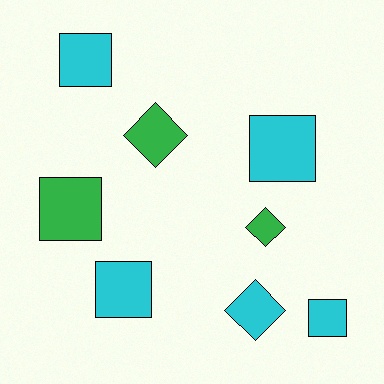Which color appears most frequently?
Cyan, with 5 objects.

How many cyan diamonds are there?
There is 1 cyan diamond.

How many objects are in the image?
There are 8 objects.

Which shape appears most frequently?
Square, with 5 objects.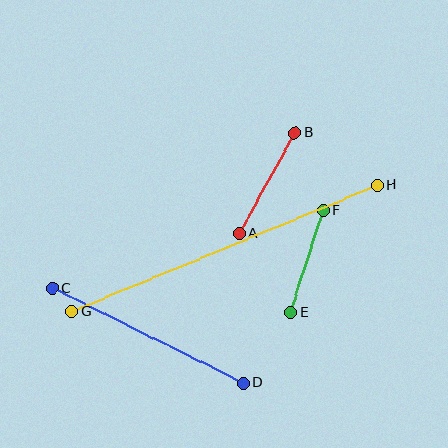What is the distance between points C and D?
The distance is approximately 213 pixels.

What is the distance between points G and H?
The distance is approximately 331 pixels.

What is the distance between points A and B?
The distance is approximately 115 pixels.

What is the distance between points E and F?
The distance is approximately 107 pixels.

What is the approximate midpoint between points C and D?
The midpoint is at approximately (148, 336) pixels.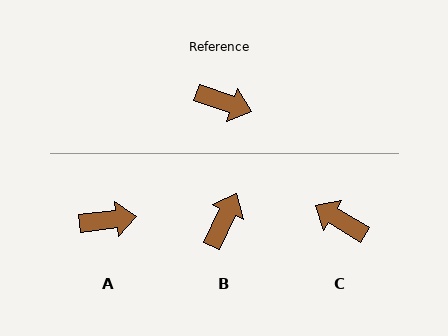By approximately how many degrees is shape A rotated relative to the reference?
Approximately 26 degrees counter-clockwise.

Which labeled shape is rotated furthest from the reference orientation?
C, about 168 degrees away.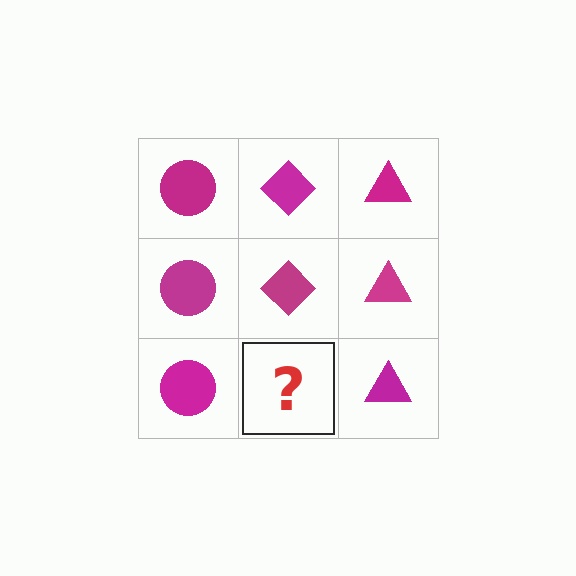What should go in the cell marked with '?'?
The missing cell should contain a magenta diamond.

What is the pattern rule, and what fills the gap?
The rule is that each column has a consistent shape. The gap should be filled with a magenta diamond.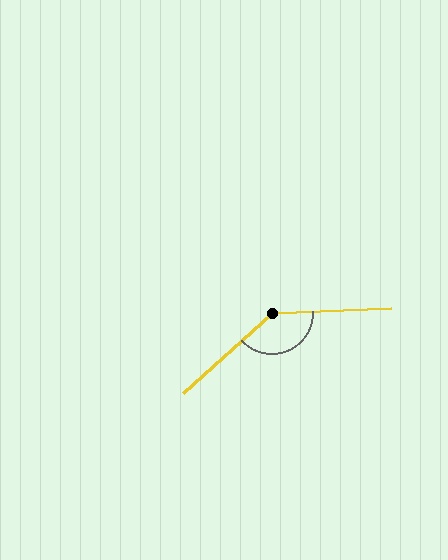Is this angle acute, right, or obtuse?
It is obtuse.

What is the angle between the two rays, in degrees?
Approximately 140 degrees.